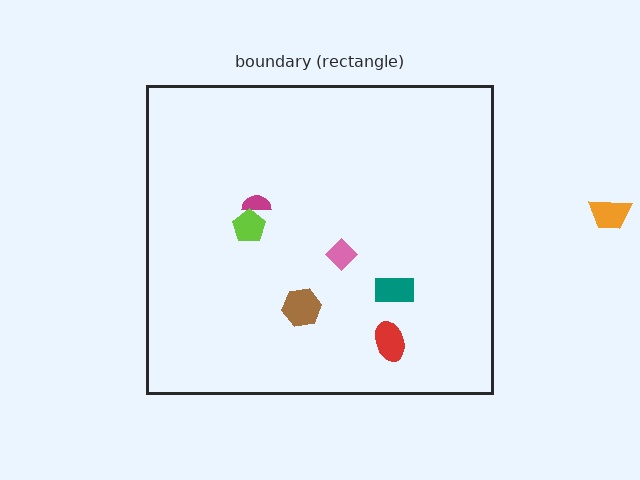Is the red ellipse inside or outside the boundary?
Inside.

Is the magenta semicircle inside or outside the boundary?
Inside.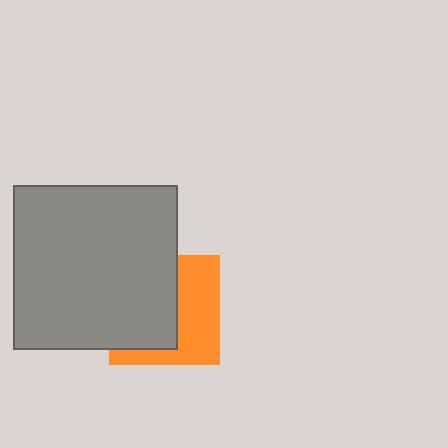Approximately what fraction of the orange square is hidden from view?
Roughly 53% of the orange square is hidden behind the gray square.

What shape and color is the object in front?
The object in front is a gray square.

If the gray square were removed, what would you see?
You would see the complete orange square.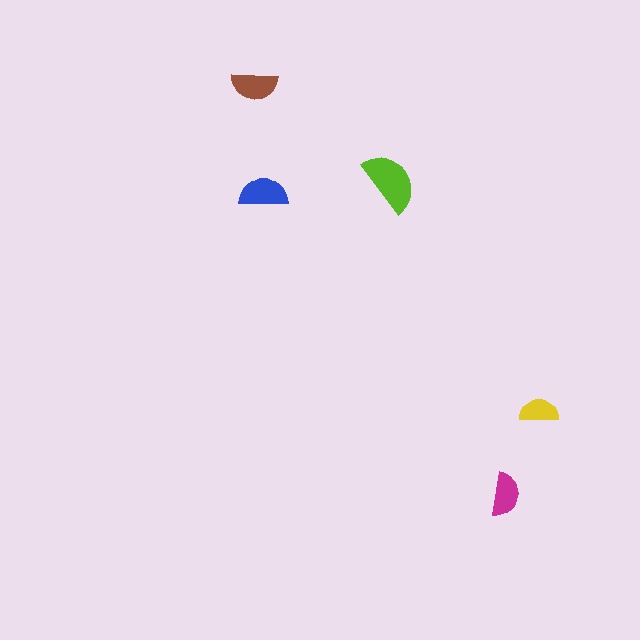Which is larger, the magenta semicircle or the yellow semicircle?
The magenta one.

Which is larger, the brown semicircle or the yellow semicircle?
The brown one.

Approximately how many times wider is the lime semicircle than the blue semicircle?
About 1.5 times wider.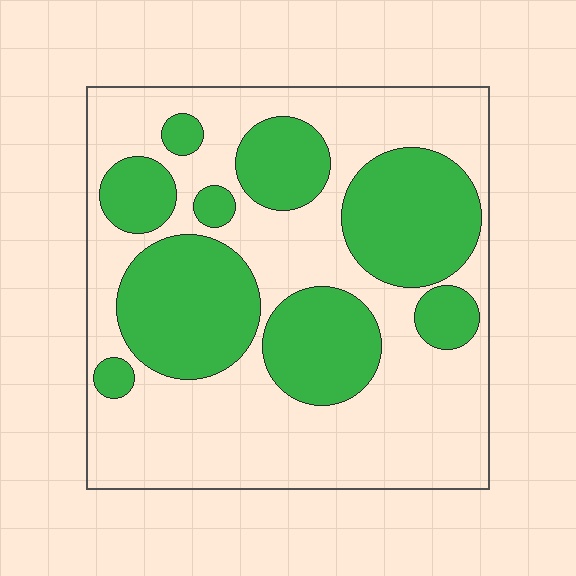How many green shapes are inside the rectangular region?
9.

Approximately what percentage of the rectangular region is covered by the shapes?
Approximately 40%.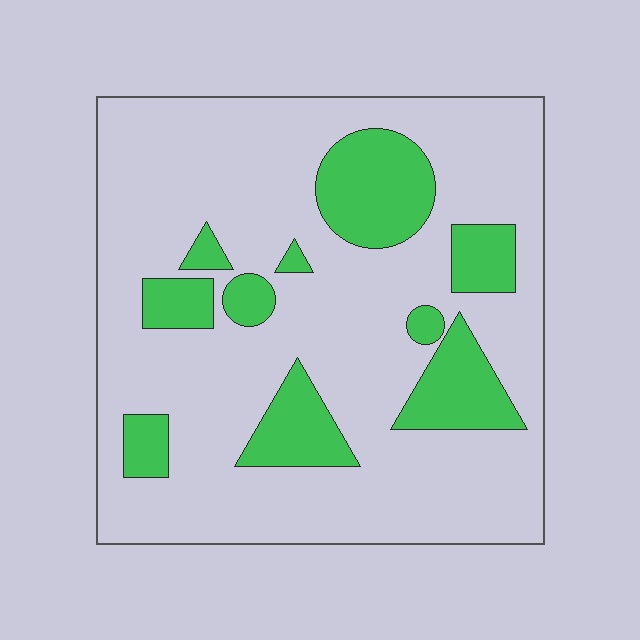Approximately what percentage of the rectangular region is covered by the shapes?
Approximately 20%.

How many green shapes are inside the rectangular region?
10.